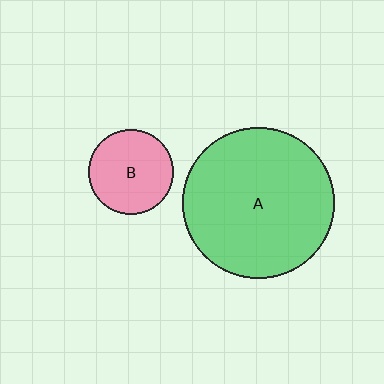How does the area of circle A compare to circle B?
Approximately 3.1 times.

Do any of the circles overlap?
No, none of the circles overlap.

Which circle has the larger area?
Circle A (green).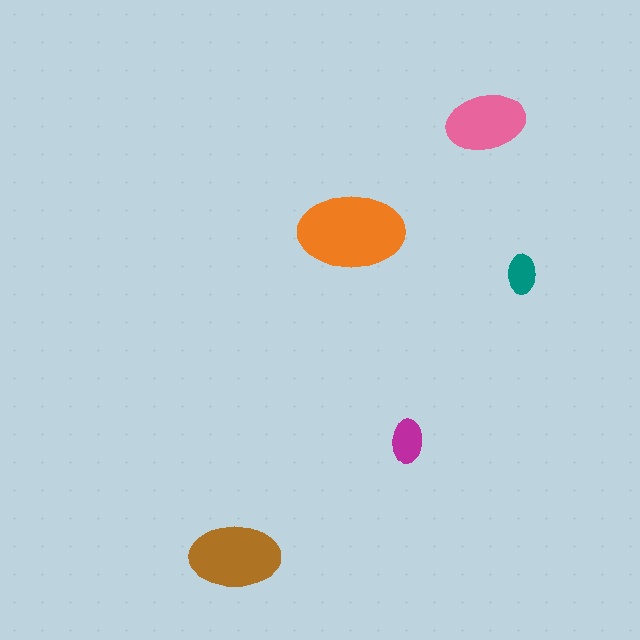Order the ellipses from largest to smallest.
the orange one, the brown one, the pink one, the magenta one, the teal one.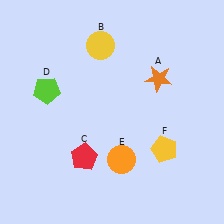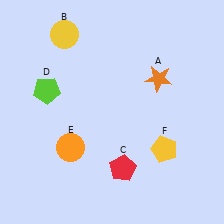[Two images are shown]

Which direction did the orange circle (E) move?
The orange circle (E) moved left.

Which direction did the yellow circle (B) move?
The yellow circle (B) moved left.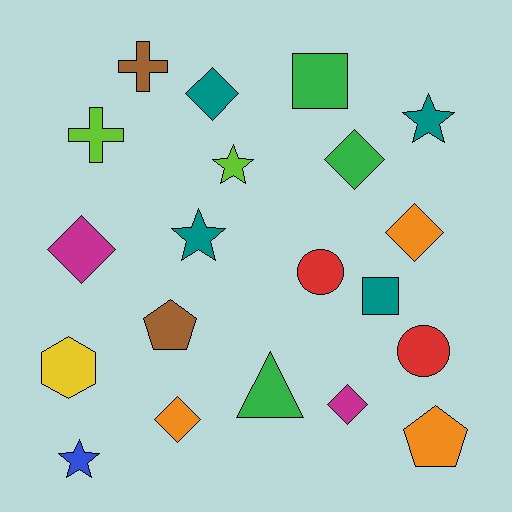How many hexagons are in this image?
There is 1 hexagon.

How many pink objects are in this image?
There are no pink objects.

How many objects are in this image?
There are 20 objects.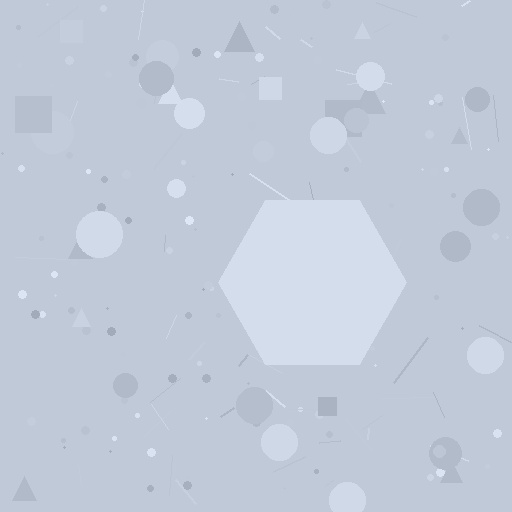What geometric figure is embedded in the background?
A hexagon is embedded in the background.